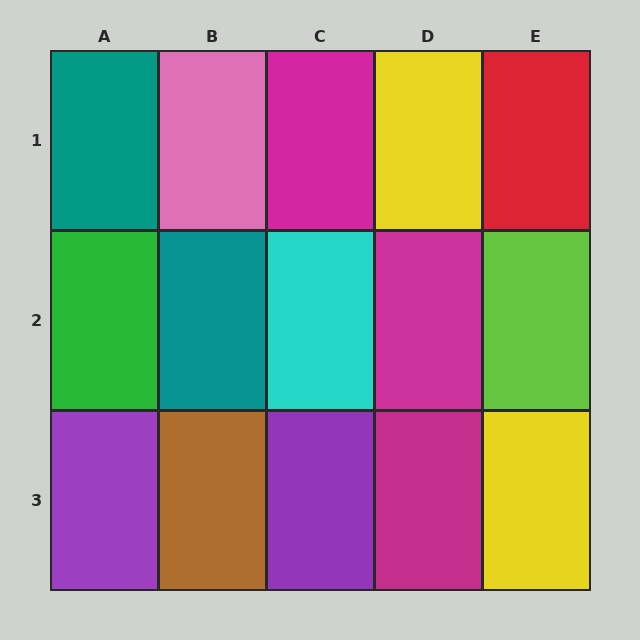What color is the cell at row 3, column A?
Purple.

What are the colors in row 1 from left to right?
Teal, pink, magenta, yellow, red.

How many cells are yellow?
2 cells are yellow.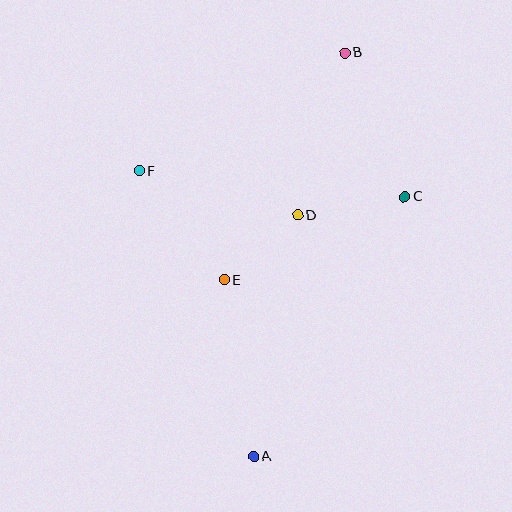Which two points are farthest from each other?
Points A and B are farthest from each other.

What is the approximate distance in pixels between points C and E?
The distance between C and E is approximately 198 pixels.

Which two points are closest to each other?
Points D and E are closest to each other.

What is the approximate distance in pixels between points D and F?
The distance between D and F is approximately 165 pixels.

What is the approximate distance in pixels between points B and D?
The distance between B and D is approximately 169 pixels.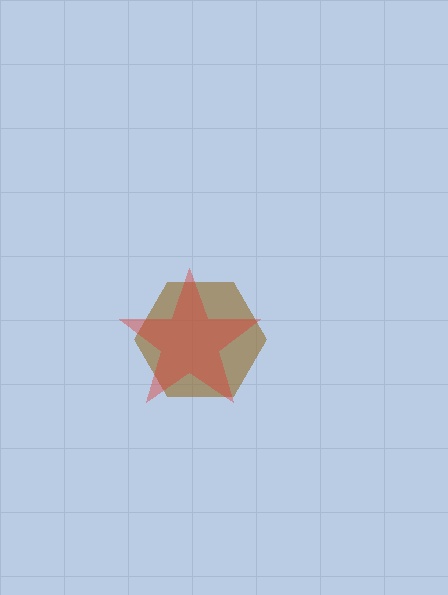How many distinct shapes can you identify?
There are 2 distinct shapes: a brown hexagon, a red star.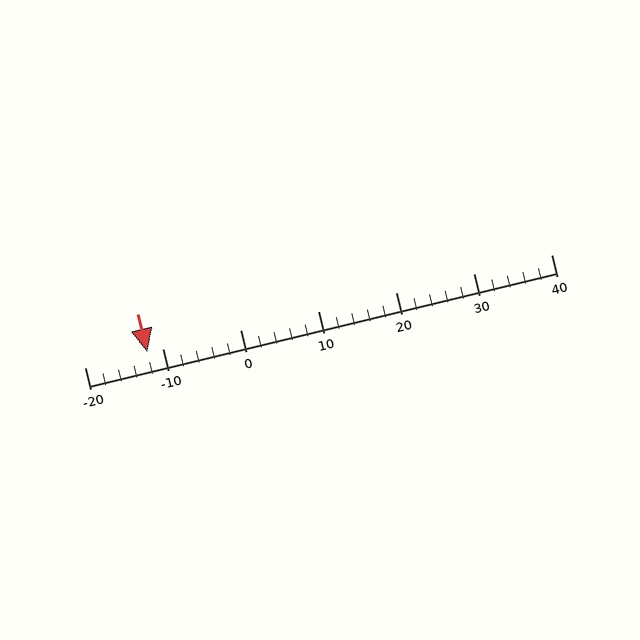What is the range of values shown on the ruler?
The ruler shows values from -20 to 40.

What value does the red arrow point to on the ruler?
The red arrow points to approximately -12.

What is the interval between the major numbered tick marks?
The major tick marks are spaced 10 units apart.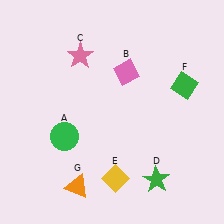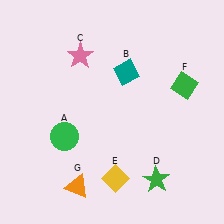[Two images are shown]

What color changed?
The diamond (B) changed from pink in Image 1 to teal in Image 2.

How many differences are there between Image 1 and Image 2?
There is 1 difference between the two images.